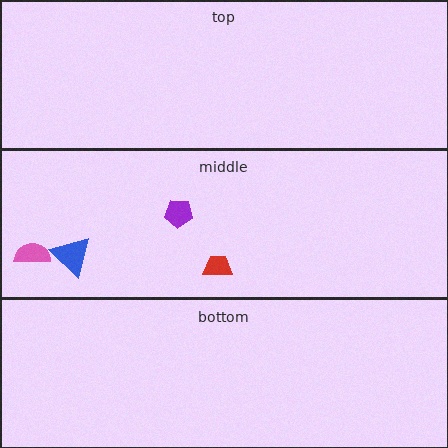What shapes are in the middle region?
The pink semicircle, the blue triangle, the purple pentagon, the red trapezoid.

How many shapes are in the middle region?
4.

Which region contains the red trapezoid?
The middle region.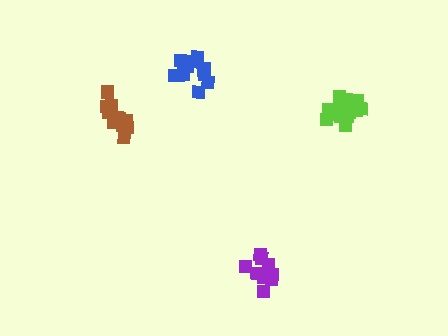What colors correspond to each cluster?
The clusters are colored: purple, brown, blue, lime.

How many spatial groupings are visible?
There are 4 spatial groupings.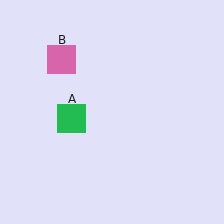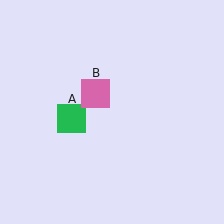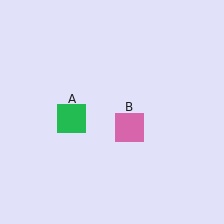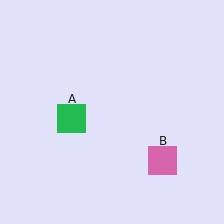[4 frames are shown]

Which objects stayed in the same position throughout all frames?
Green square (object A) remained stationary.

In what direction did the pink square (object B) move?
The pink square (object B) moved down and to the right.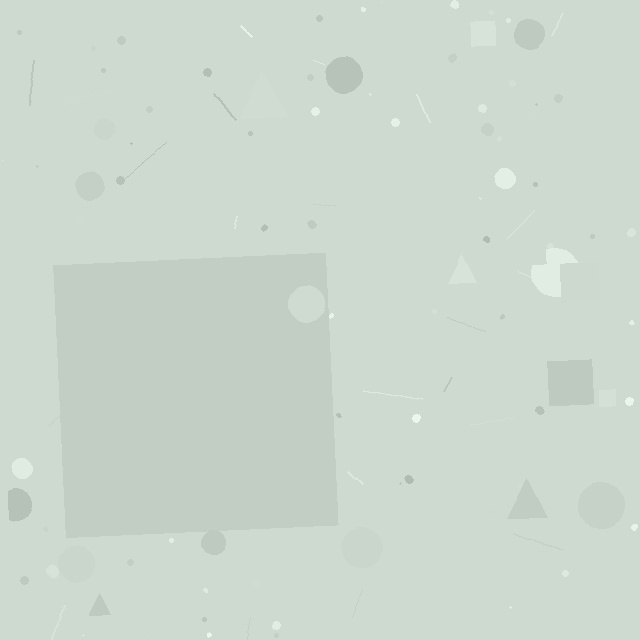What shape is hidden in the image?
A square is hidden in the image.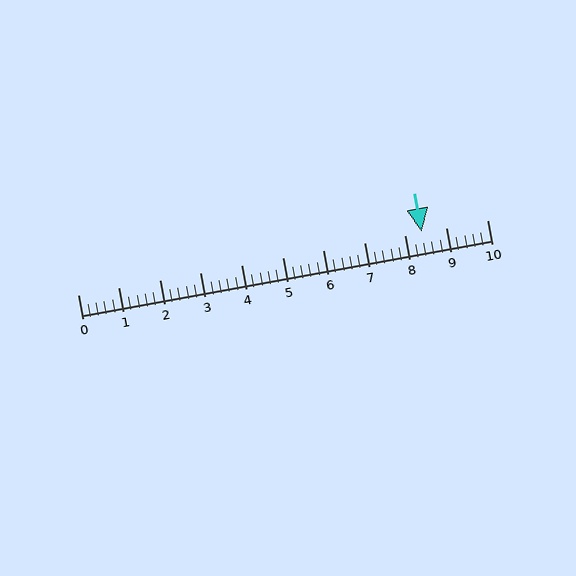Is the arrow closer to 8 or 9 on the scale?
The arrow is closer to 8.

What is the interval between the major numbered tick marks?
The major tick marks are spaced 1 units apart.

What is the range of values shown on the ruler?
The ruler shows values from 0 to 10.